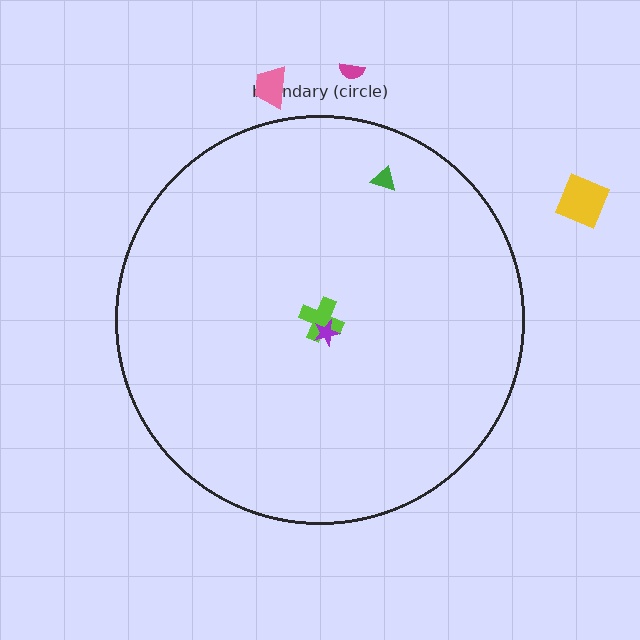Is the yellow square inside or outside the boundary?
Outside.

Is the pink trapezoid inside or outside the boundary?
Outside.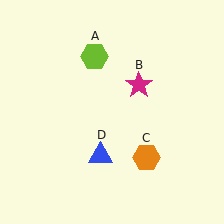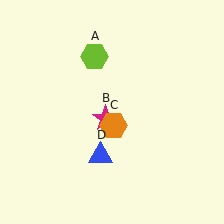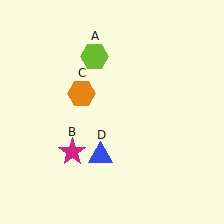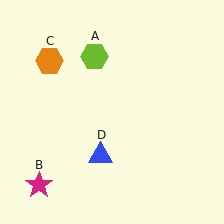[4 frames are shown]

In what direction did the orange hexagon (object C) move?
The orange hexagon (object C) moved up and to the left.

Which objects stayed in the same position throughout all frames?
Lime hexagon (object A) and blue triangle (object D) remained stationary.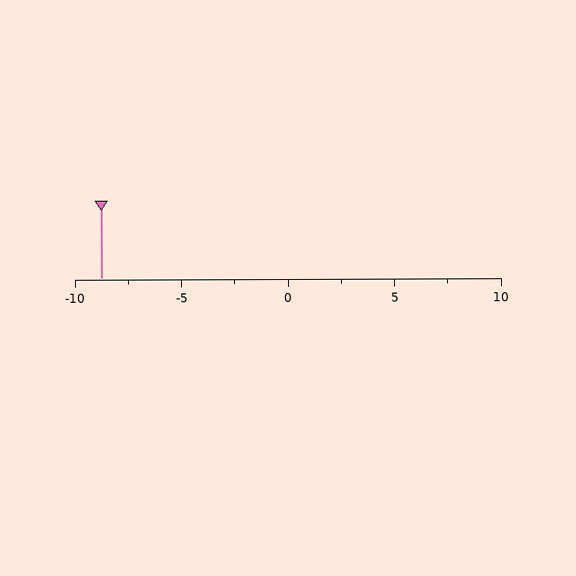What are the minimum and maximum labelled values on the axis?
The axis runs from -10 to 10.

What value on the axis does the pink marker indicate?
The marker indicates approximately -8.8.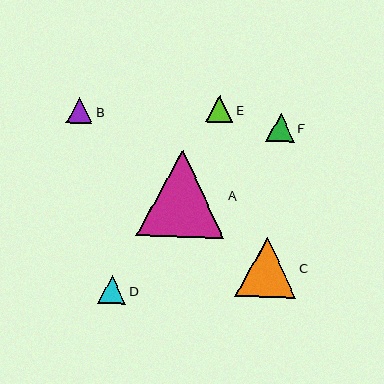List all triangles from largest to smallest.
From largest to smallest: A, C, D, F, E, B.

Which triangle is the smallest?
Triangle B is the smallest with a size of approximately 26 pixels.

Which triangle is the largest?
Triangle A is the largest with a size of approximately 87 pixels.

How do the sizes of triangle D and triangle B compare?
Triangle D and triangle B are approximately the same size.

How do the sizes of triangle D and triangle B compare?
Triangle D and triangle B are approximately the same size.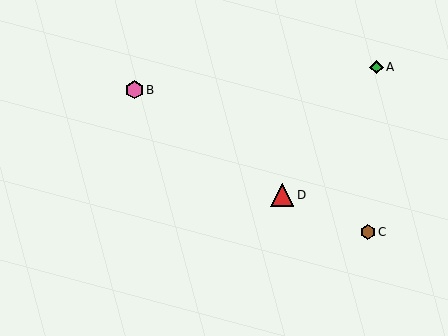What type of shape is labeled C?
Shape C is a brown hexagon.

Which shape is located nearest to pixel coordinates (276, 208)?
The red triangle (labeled D) at (282, 195) is nearest to that location.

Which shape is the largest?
The red triangle (labeled D) is the largest.